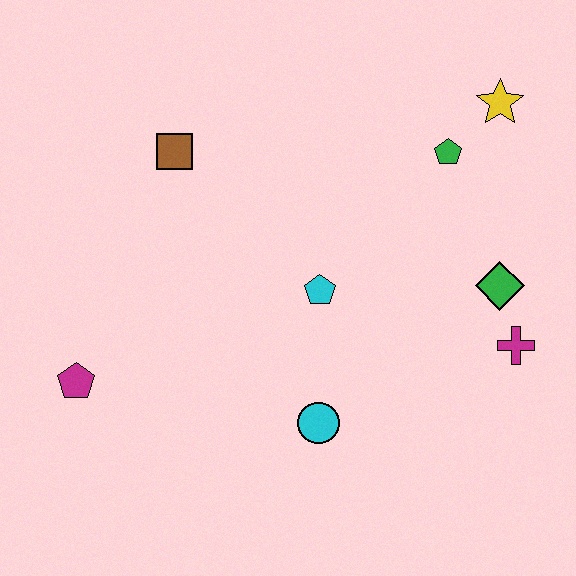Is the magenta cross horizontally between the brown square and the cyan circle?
No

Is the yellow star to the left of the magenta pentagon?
No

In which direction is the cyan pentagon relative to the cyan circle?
The cyan pentagon is above the cyan circle.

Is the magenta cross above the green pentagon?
No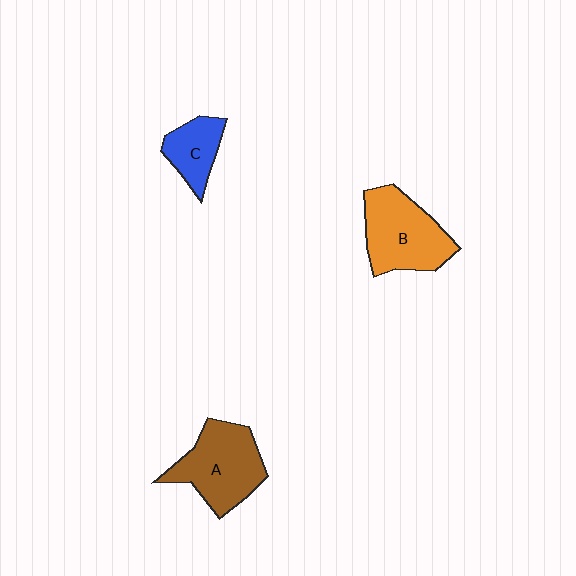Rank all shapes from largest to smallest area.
From largest to smallest: A (brown), B (orange), C (blue).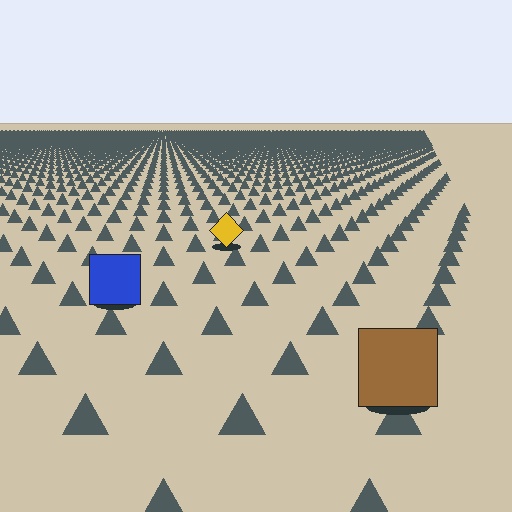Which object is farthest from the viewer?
The yellow diamond is farthest from the viewer. It appears smaller and the ground texture around it is denser.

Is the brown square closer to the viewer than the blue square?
Yes. The brown square is closer — you can tell from the texture gradient: the ground texture is coarser near it.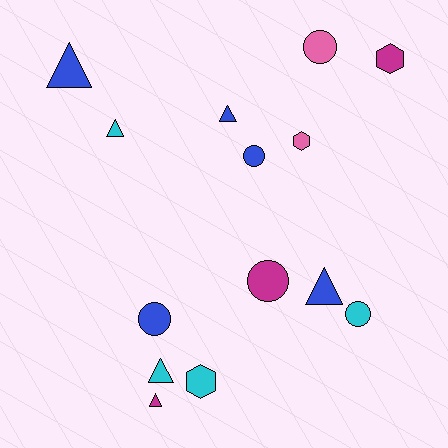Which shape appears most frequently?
Triangle, with 6 objects.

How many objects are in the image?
There are 14 objects.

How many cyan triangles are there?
There are 2 cyan triangles.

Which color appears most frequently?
Blue, with 5 objects.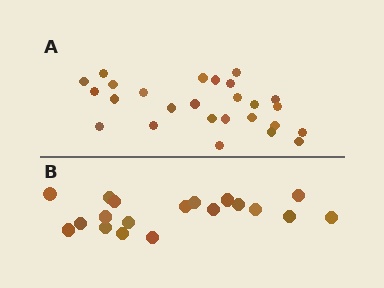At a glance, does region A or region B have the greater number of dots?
Region A (the top region) has more dots.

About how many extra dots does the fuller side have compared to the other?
Region A has roughly 8 or so more dots than region B.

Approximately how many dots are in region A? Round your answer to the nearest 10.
About 30 dots. (The exact count is 26, which rounds to 30.)